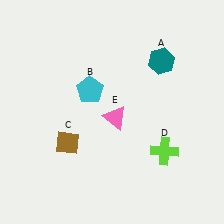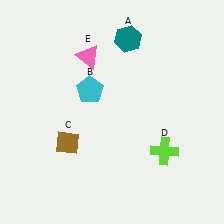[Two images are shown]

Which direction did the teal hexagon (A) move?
The teal hexagon (A) moved left.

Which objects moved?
The objects that moved are: the teal hexagon (A), the pink triangle (E).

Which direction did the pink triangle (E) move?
The pink triangle (E) moved up.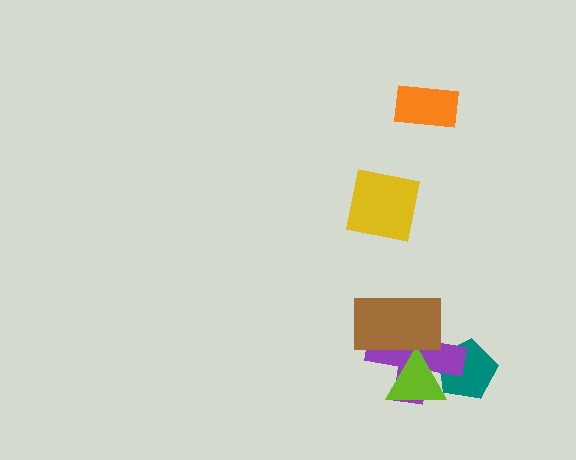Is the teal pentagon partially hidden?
Yes, it is partially covered by another shape.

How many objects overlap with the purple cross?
3 objects overlap with the purple cross.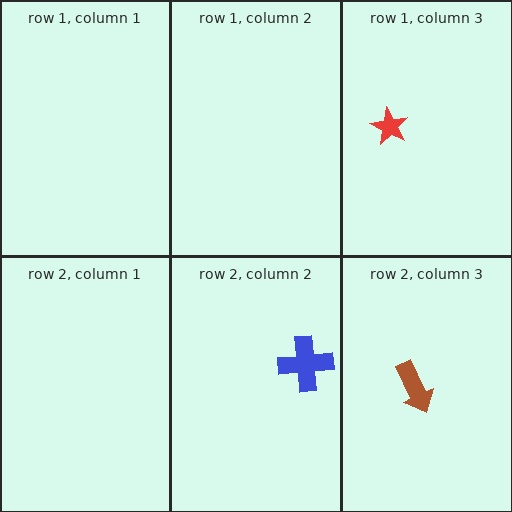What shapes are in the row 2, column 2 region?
The blue cross.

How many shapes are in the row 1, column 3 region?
1.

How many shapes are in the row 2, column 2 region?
1.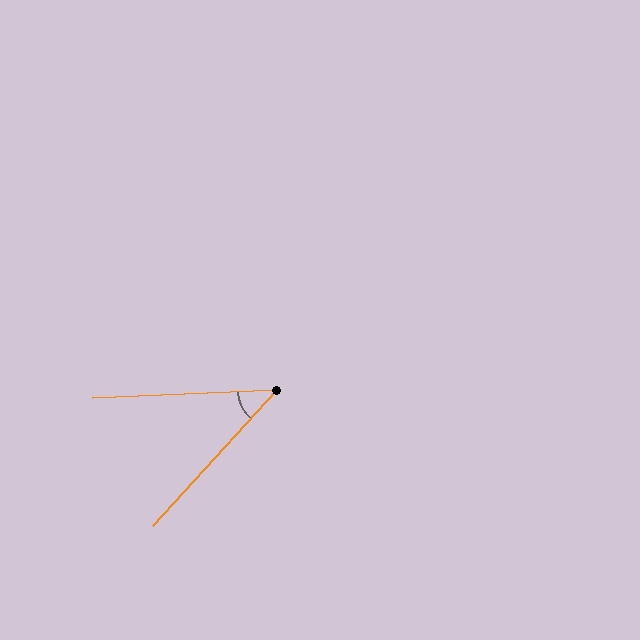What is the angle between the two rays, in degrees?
Approximately 45 degrees.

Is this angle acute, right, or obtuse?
It is acute.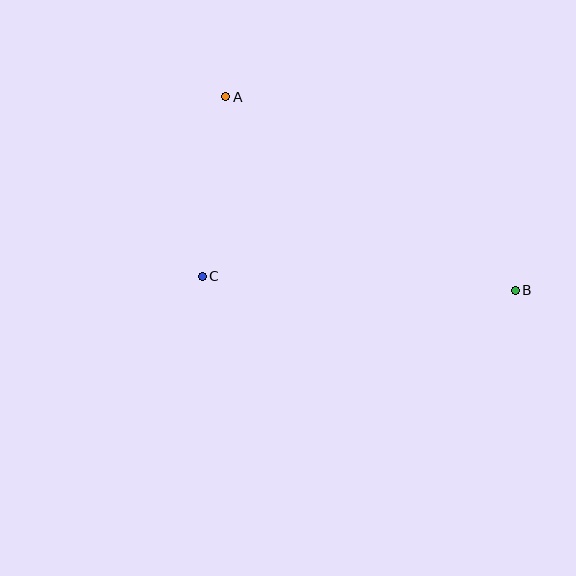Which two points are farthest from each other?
Points A and B are farthest from each other.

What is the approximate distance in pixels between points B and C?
The distance between B and C is approximately 313 pixels.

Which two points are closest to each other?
Points A and C are closest to each other.